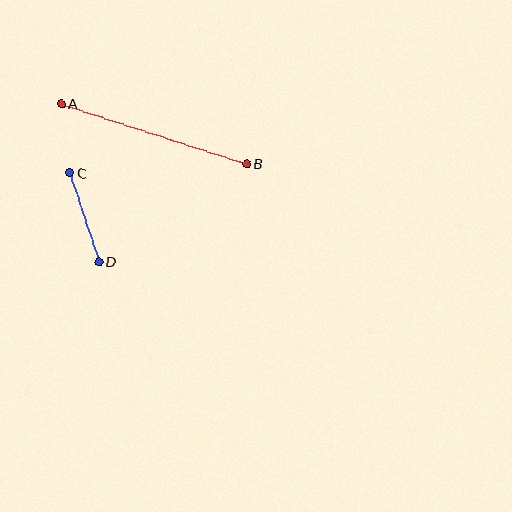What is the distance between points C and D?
The distance is approximately 94 pixels.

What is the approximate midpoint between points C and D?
The midpoint is at approximately (84, 217) pixels.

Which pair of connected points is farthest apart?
Points A and B are farthest apart.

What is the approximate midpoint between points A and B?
The midpoint is at approximately (154, 134) pixels.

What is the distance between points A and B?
The distance is approximately 195 pixels.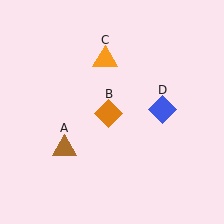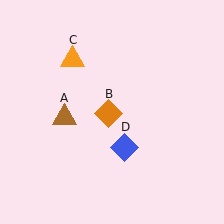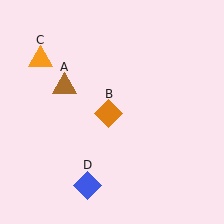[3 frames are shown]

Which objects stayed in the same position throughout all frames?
Orange diamond (object B) remained stationary.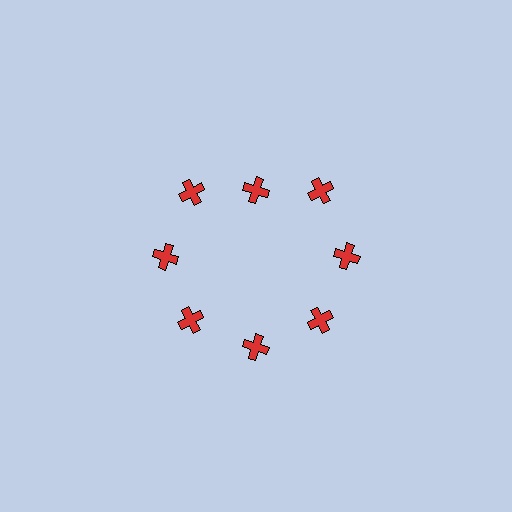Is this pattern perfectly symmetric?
No. The 8 red crosses are arranged in a ring, but one element near the 12 o'clock position is pulled inward toward the center, breaking the 8-fold rotational symmetry.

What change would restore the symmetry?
The symmetry would be restored by moving it outward, back onto the ring so that all 8 crosses sit at equal angles and equal distance from the center.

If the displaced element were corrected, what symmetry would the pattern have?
It would have 8-fold rotational symmetry — the pattern would map onto itself every 45 degrees.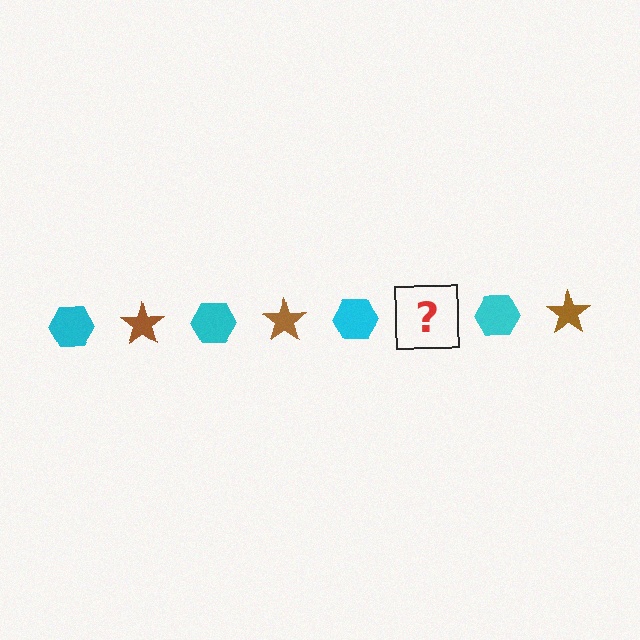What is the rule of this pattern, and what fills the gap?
The rule is that the pattern alternates between cyan hexagon and brown star. The gap should be filled with a brown star.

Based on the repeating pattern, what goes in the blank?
The blank should be a brown star.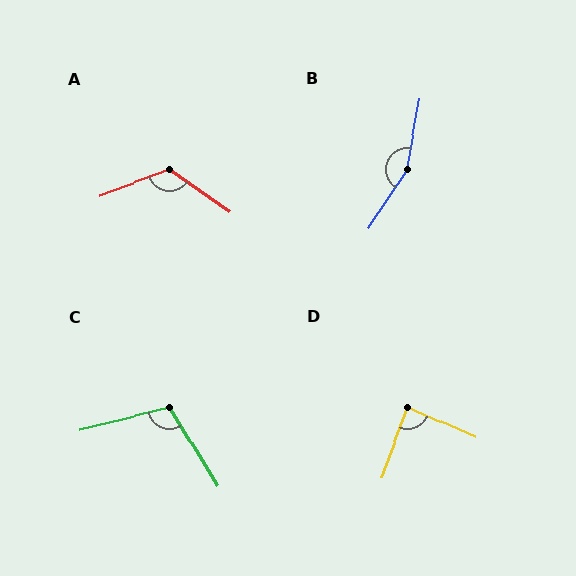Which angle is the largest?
B, at approximately 157 degrees.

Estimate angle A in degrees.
Approximately 125 degrees.